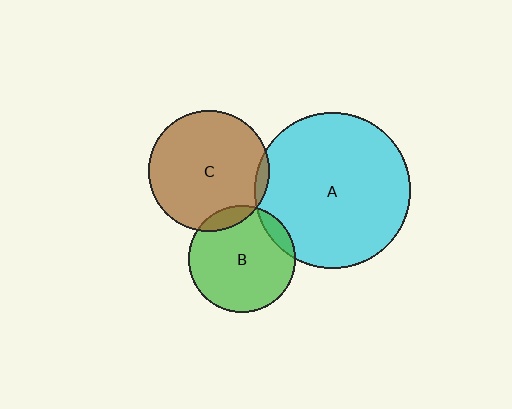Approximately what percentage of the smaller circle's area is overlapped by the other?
Approximately 10%.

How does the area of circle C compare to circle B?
Approximately 1.3 times.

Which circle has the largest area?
Circle A (cyan).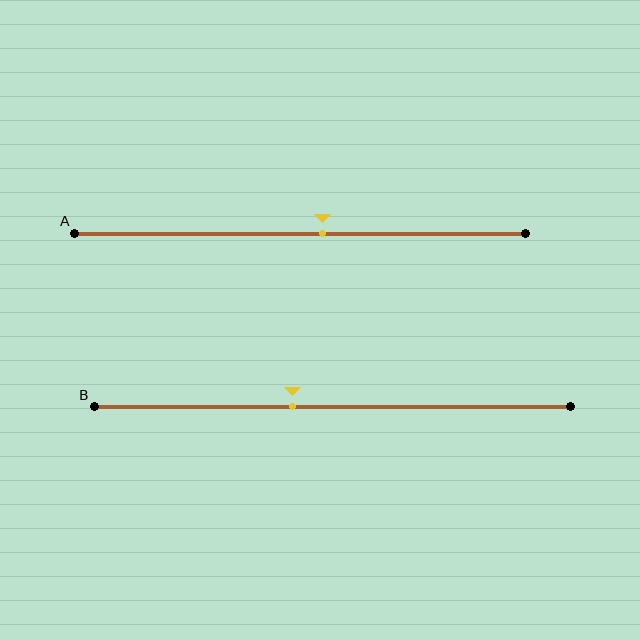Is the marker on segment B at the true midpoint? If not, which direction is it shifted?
No, the marker on segment B is shifted to the left by about 8% of the segment length.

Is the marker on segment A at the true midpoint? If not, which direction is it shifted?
No, the marker on segment A is shifted to the right by about 5% of the segment length.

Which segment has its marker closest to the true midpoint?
Segment A has its marker closest to the true midpoint.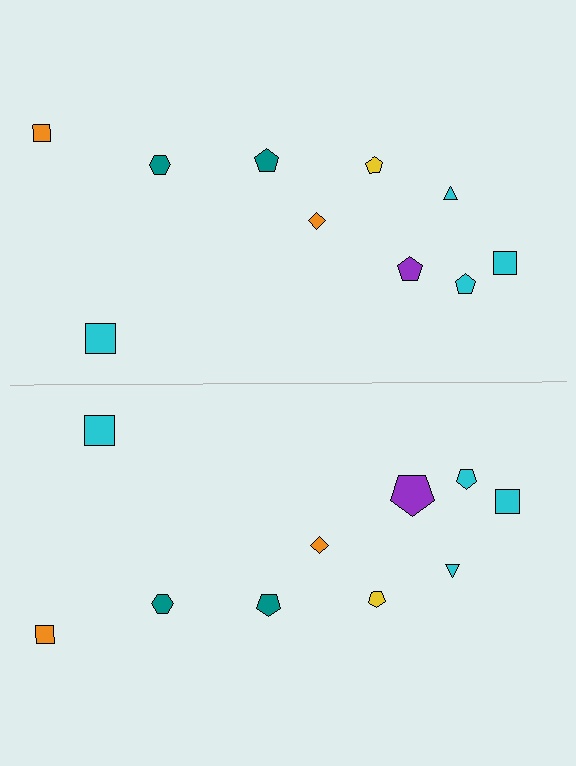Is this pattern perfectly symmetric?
No, the pattern is not perfectly symmetric. The purple pentagon on the bottom side has a different size than its mirror counterpart.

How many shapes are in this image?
There are 20 shapes in this image.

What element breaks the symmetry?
The purple pentagon on the bottom side has a different size than its mirror counterpart.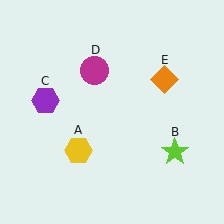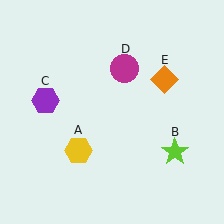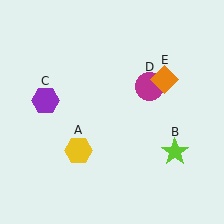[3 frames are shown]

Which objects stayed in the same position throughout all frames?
Yellow hexagon (object A) and lime star (object B) and purple hexagon (object C) and orange diamond (object E) remained stationary.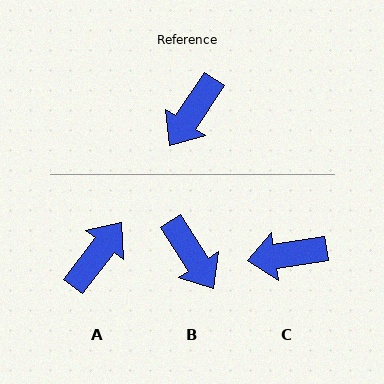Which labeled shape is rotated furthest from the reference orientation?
A, about 177 degrees away.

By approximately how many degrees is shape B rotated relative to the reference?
Approximately 66 degrees counter-clockwise.